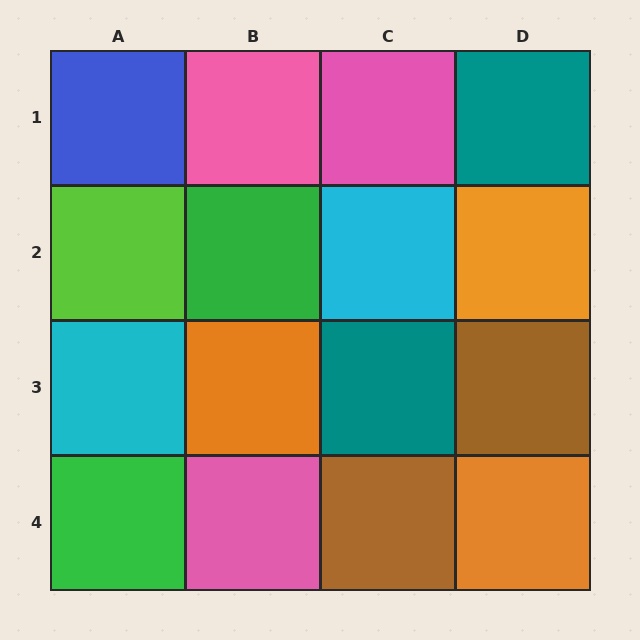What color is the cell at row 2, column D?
Orange.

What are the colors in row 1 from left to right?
Blue, pink, pink, teal.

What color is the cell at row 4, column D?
Orange.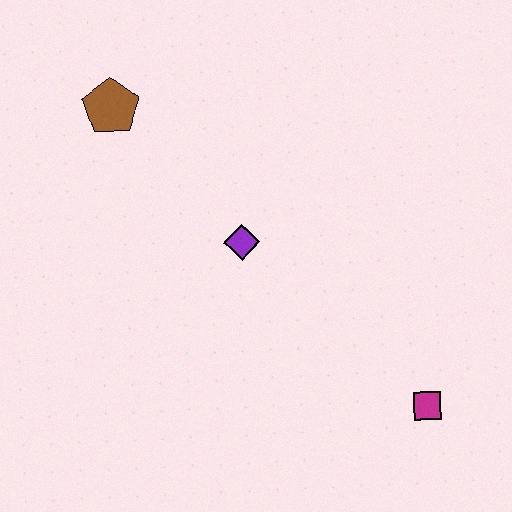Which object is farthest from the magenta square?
The brown pentagon is farthest from the magenta square.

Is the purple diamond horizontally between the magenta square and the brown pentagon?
Yes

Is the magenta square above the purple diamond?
No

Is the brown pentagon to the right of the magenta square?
No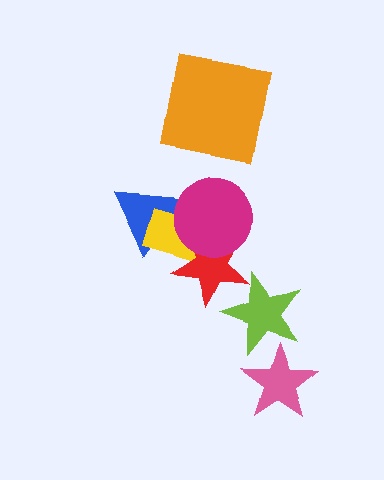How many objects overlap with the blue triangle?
2 objects overlap with the blue triangle.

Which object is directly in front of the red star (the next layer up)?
The lime star is directly in front of the red star.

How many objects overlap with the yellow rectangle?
3 objects overlap with the yellow rectangle.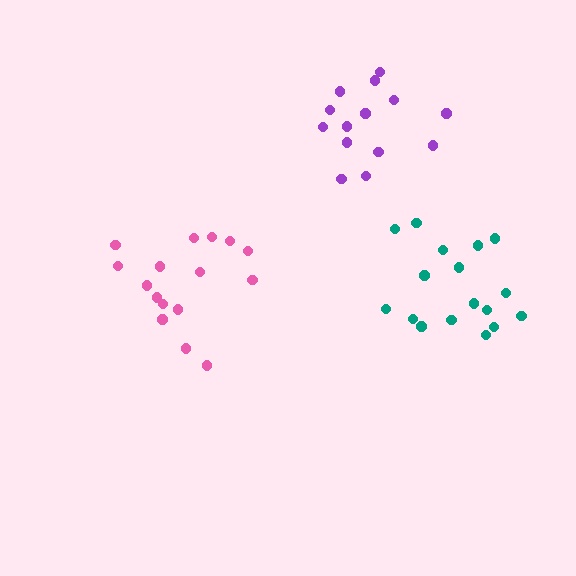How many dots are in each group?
Group 1: 16 dots, Group 2: 17 dots, Group 3: 14 dots (47 total).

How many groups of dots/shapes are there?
There are 3 groups.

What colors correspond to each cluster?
The clusters are colored: pink, teal, purple.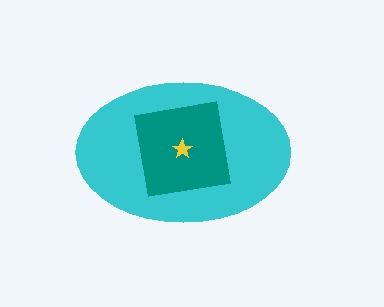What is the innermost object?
The yellow star.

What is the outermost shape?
The cyan ellipse.